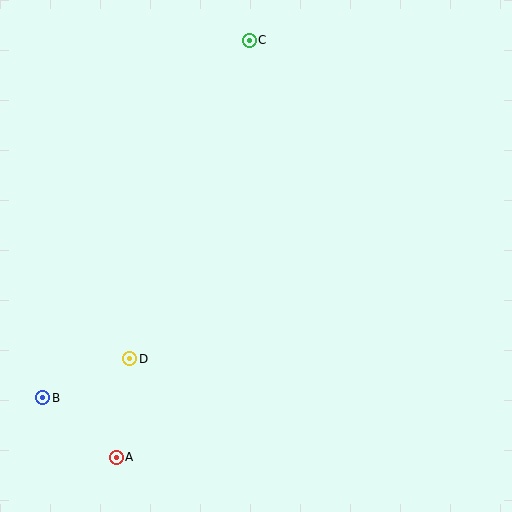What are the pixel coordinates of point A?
Point A is at (116, 457).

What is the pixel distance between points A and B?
The distance between A and B is 94 pixels.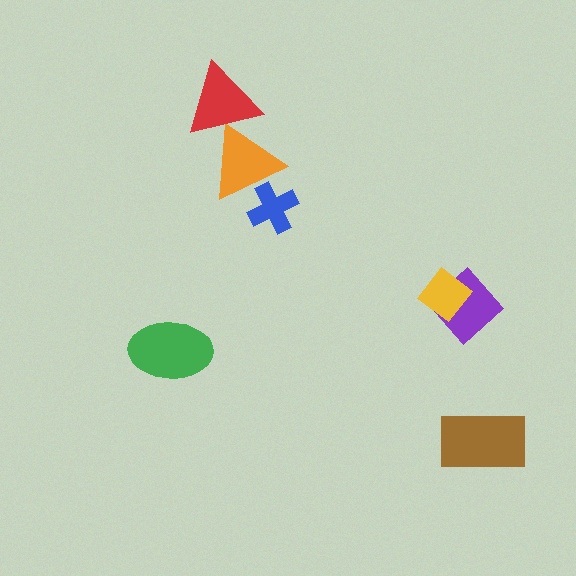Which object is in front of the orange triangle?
The red triangle is in front of the orange triangle.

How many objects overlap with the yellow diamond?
1 object overlaps with the yellow diamond.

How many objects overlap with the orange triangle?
2 objects overlap with the orange triangle.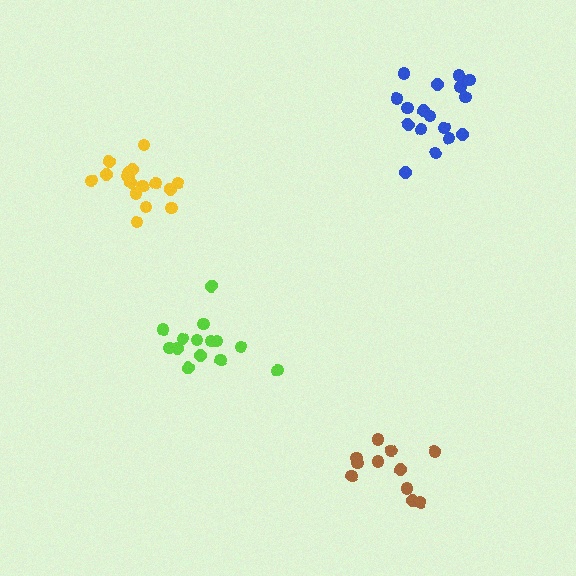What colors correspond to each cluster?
The clusters are colored: yellow, blue, lime, brown.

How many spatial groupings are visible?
There are 4 spatial groupings.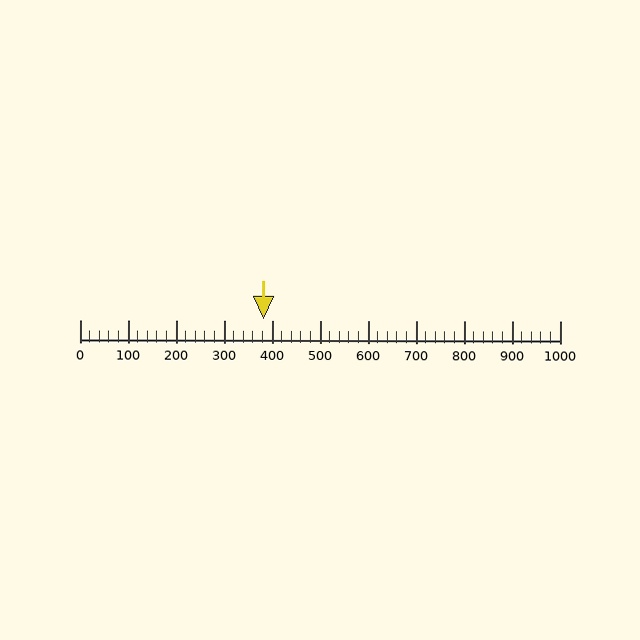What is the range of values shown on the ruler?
The ruler shows values from 0 to 1000.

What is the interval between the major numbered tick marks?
The major tick marks are spaced 100 units apart.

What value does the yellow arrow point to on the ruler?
The yellow arrow points to approximately 383.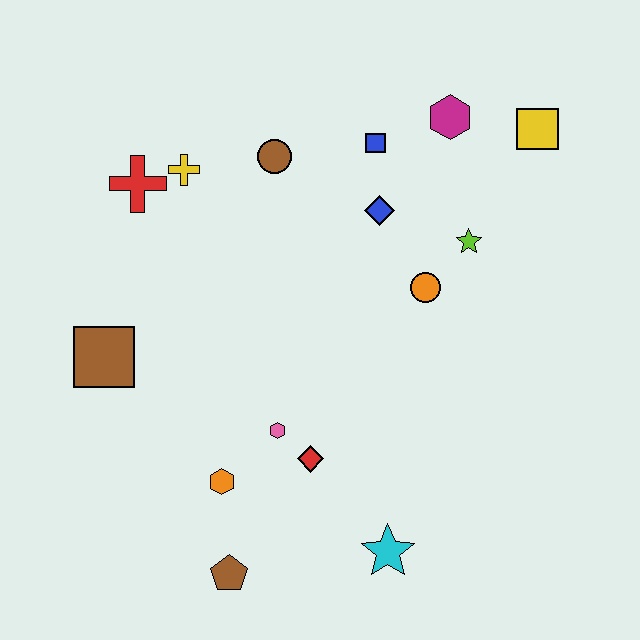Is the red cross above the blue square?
No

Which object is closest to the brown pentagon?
The orange hexagon is closest to the brown pentagon.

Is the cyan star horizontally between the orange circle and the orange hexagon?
Yes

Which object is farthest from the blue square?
The brown pentagon is farthest from the blue square.